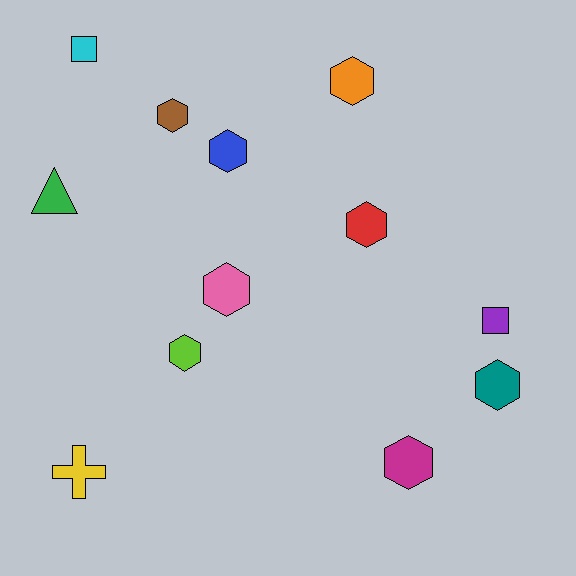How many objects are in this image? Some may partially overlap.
There are 12 objects.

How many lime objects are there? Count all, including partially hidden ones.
There is 1 lime object.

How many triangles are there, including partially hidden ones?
There is 1 triangle.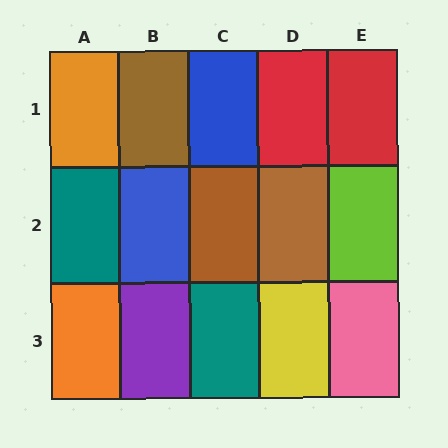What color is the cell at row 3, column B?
Purple.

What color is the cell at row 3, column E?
Pink.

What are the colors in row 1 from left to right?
Orange, brown, blue, red, red.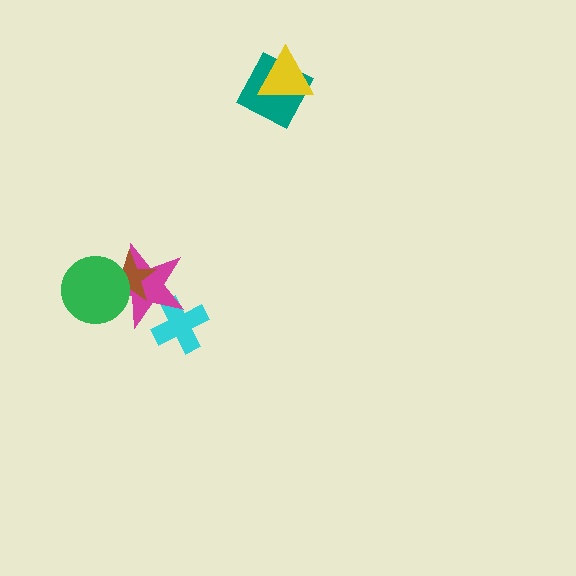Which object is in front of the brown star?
The green circle is in front of the brown star.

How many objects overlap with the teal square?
1 object overlaps with the teal square.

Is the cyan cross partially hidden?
Yes, it is partially covered by another shape.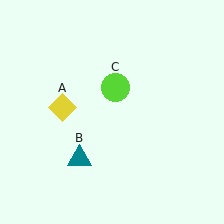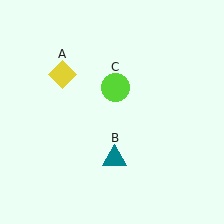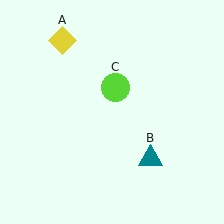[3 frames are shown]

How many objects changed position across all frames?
2 objects changed position: yellow diamond (object A), teal triangle (object B).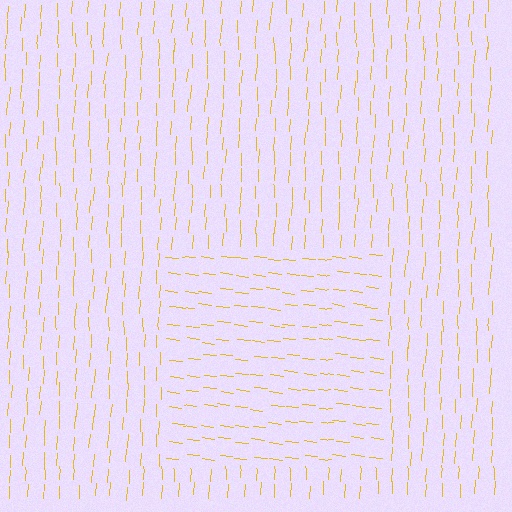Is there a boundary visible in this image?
Yes, there is a texture boundary formed by a change in line orientation.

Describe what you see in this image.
The image is filled with small yellow line segments. A rectangle region in the image has lines oriented differently from the surrounding lines, creating a visible texture boundary.